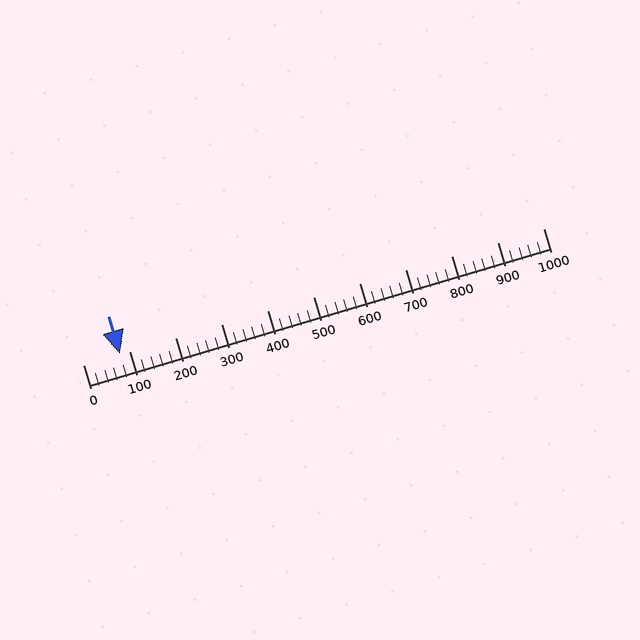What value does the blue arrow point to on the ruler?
The blue arrow points to approximately 80.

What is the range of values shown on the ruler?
The ruler shows values from 0 to 1000.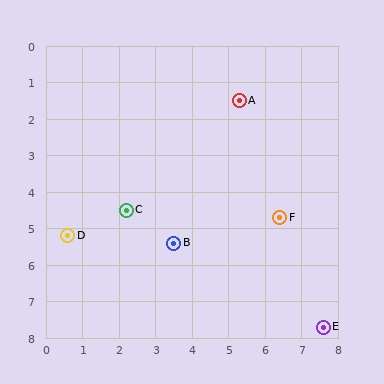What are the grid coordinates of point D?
Point D is at approximately (0.6, 5.2).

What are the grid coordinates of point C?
Point C is at approximately (2.2, 4.5).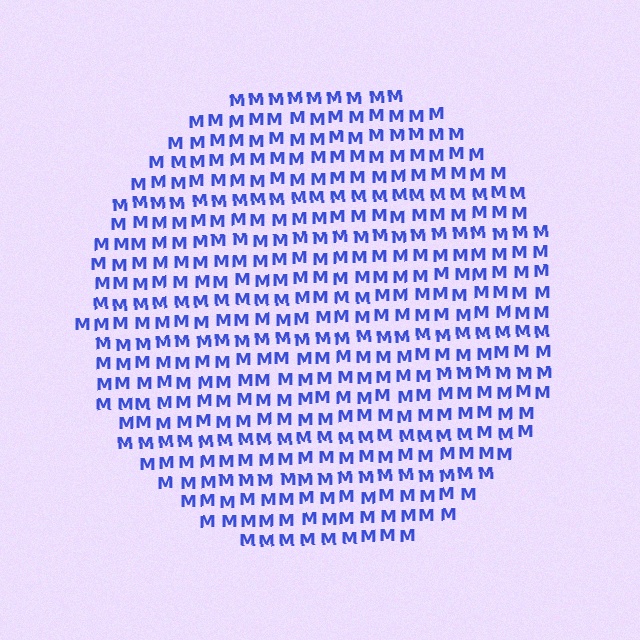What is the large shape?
The large shape is a circle.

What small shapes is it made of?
It is made of small letter M's.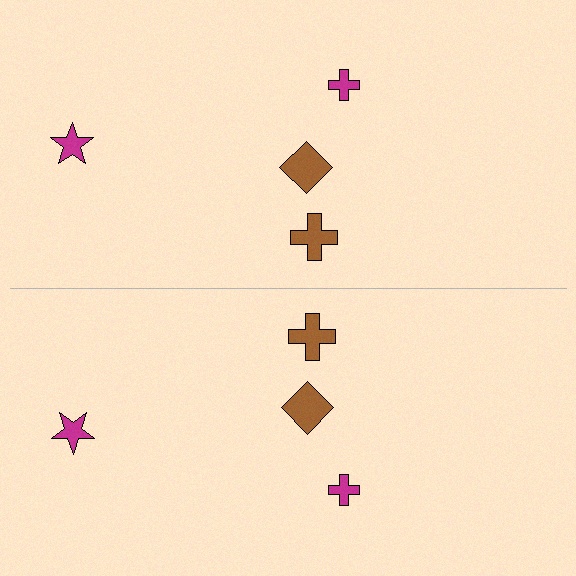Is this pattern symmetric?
Yes, this pattern has bilateral (reflection) symmetry.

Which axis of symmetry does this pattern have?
The pattern has a horizontal axis of symmetry running through the center of the image.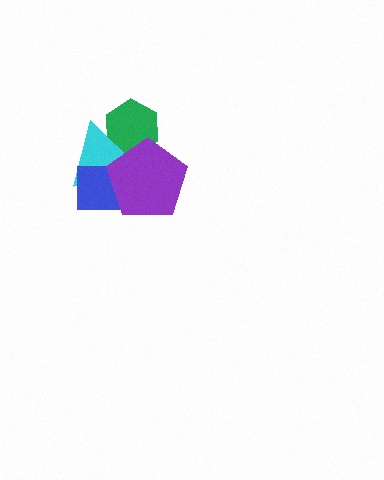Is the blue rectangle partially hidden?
Yes, it is partially covered by another shape.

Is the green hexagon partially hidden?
Yes, it is partially covered by another shape.